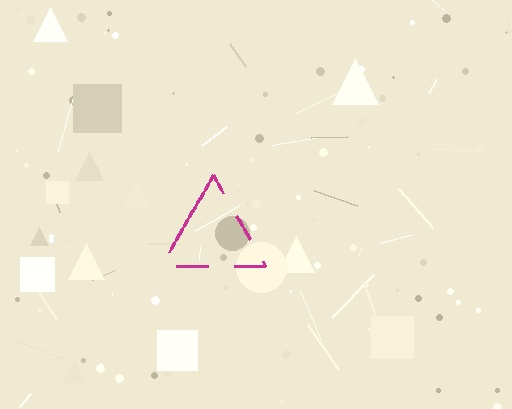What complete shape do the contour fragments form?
The contour fragments form a triangle.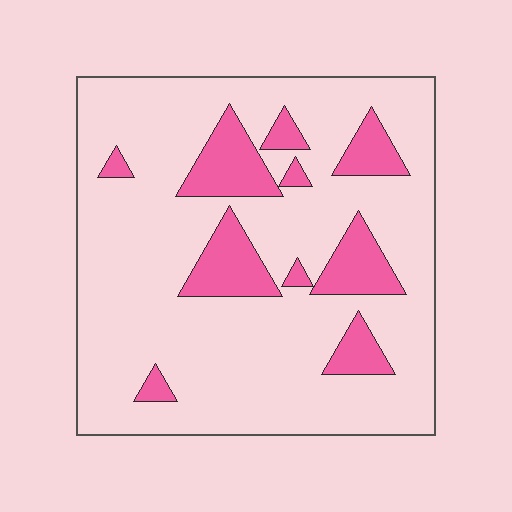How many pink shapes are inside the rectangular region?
10.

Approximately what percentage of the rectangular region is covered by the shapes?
Approximately 20%.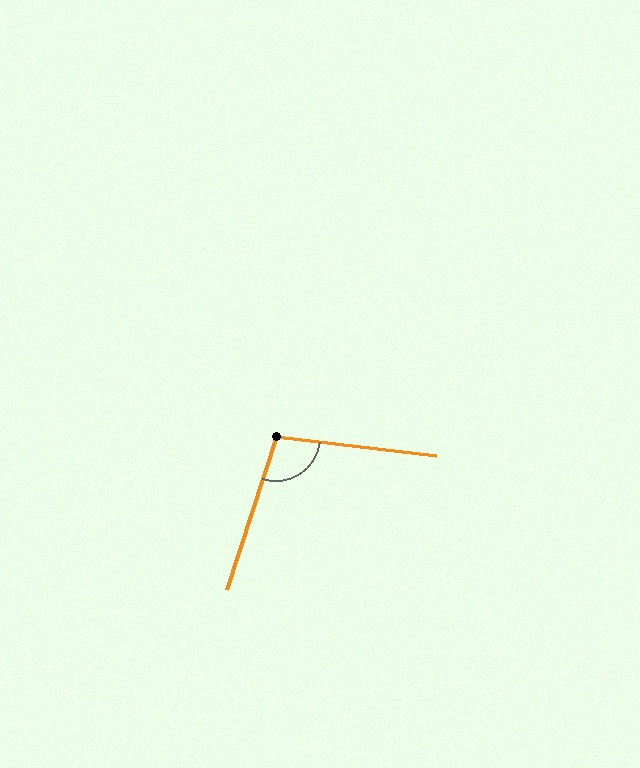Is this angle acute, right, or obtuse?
It is obtuse.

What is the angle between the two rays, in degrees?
Approximately 101 degrees.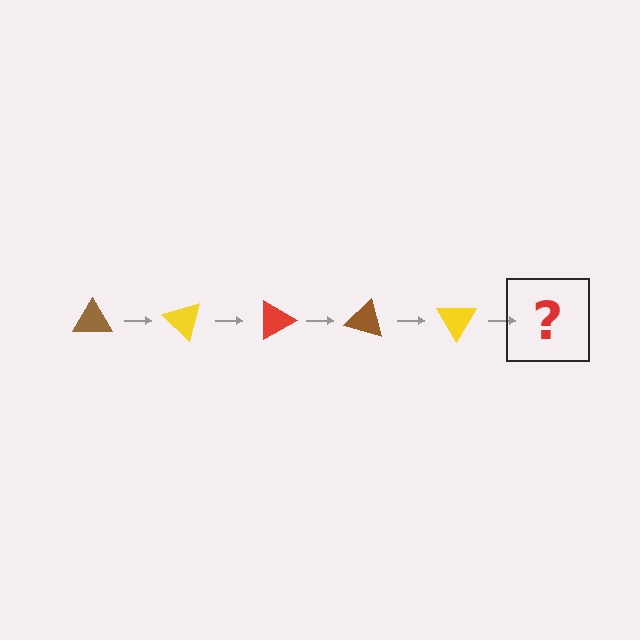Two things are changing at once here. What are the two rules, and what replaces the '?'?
The two rules are that it rotates 45 degrees each step and the color cycles through brown, yellow, and red. The '?' should be a red triangle, rotated 225 degrees from the start.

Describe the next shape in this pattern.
It should be a red triangle, rotated 225 degrees from the start.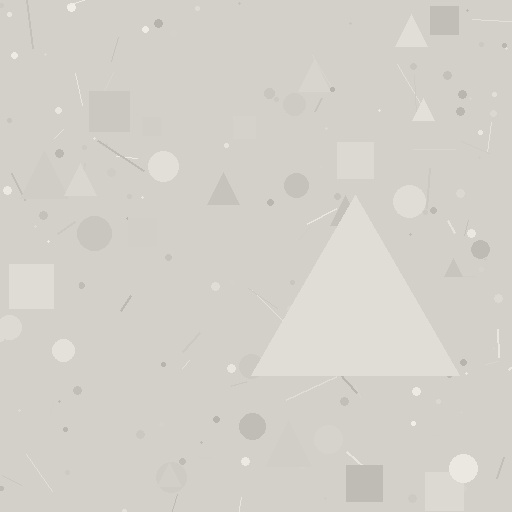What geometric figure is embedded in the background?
A triangle is embedded in the background.